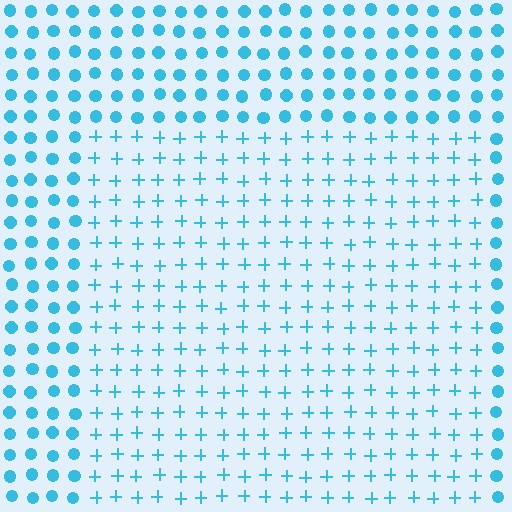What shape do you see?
I see a rectangle.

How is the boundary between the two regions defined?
The boundary is defined by a change in element shape: plus signs inside vs. circles outside. All elements share the same color and spacing.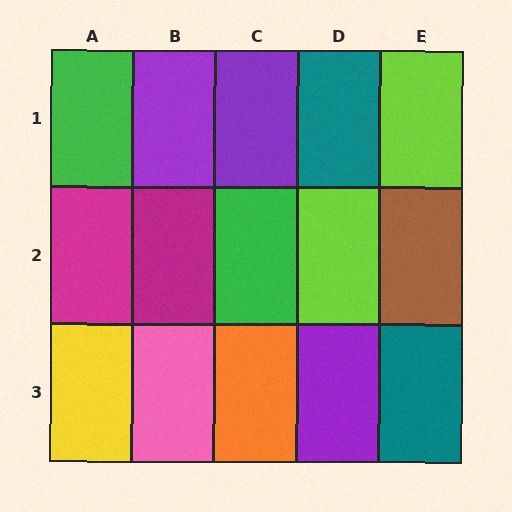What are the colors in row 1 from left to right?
Green, purple, purple, teal, lime.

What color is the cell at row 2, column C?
Green.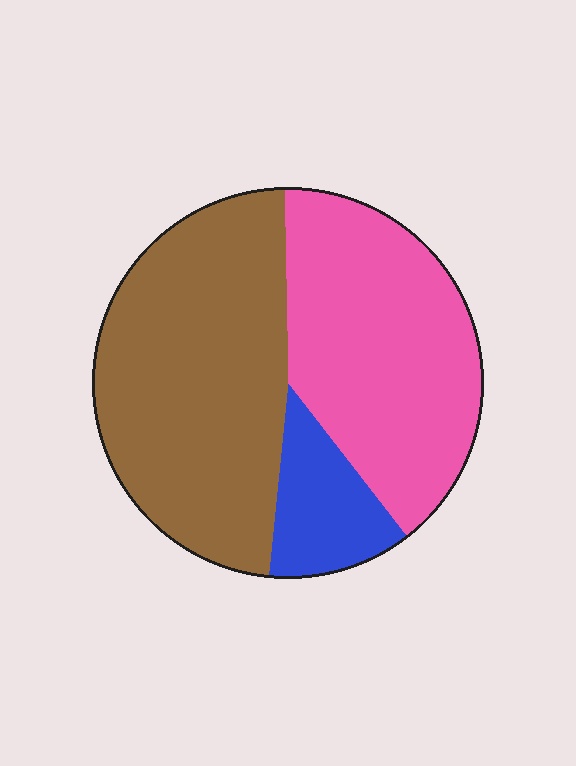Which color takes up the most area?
Brown, at roughly 50%.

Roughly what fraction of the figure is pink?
Pink covers about 40% of the figure.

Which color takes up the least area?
Blue, at roughly 10%.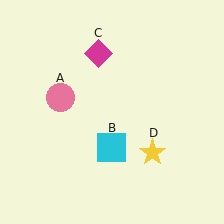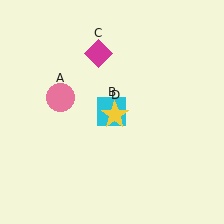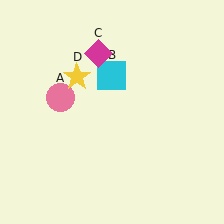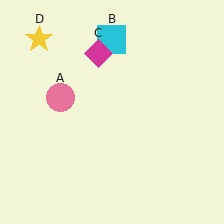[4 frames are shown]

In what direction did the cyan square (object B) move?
The cyan square (object B) moved up.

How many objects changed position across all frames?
2 objects changed position: cyan square (object B), yellow star (object D).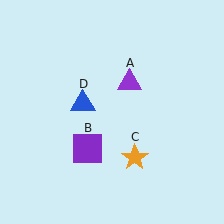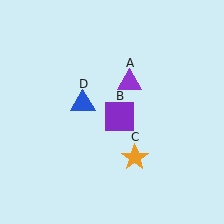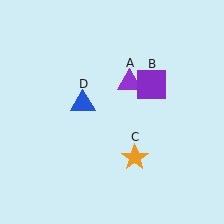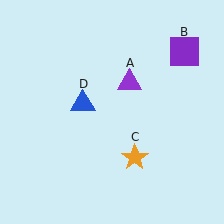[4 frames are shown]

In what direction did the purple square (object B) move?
The purple square (object B) moved up and to the right.